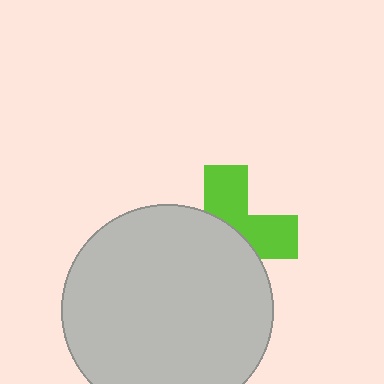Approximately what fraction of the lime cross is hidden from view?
Roughly 57% of the lime cross is hidden behind the light gray circle.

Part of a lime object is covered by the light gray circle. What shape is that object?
It is a cross.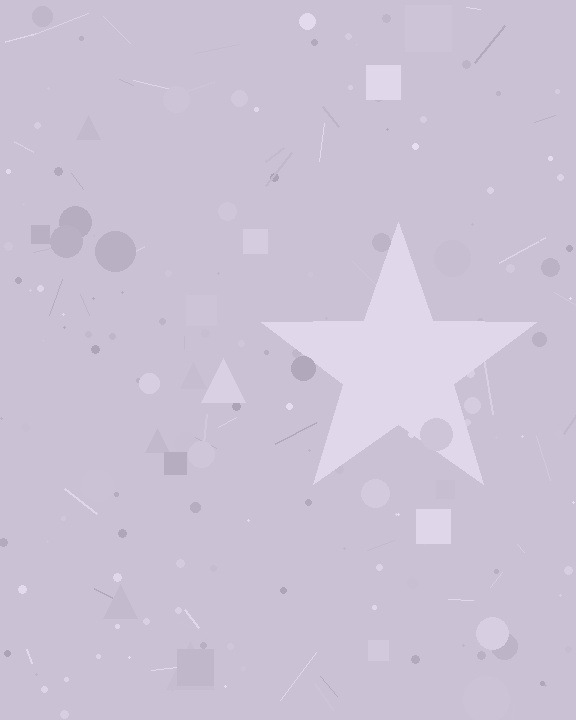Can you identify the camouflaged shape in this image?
The camouflaged shape is a star.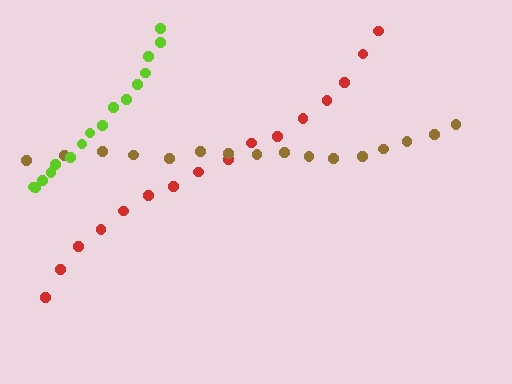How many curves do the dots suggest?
There are 3 distinct paths.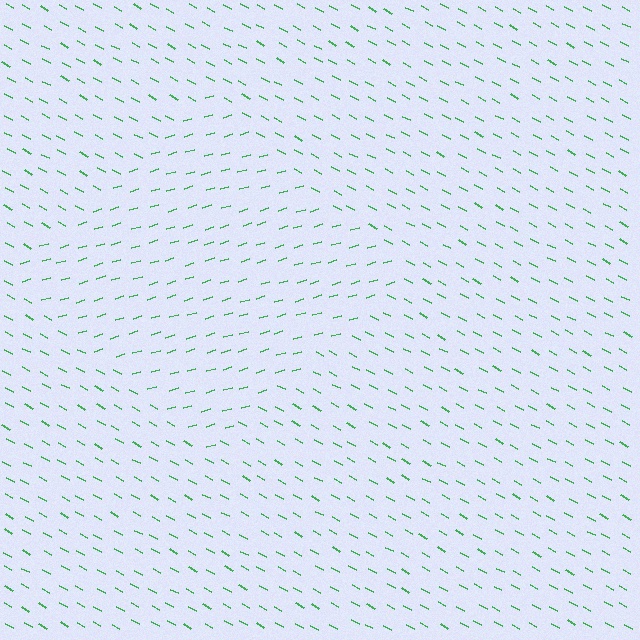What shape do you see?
I see a diamond.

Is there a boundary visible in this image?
Yes, there is a texture boundary formed by a change in line orientation.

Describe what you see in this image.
The image is filled with small green line segments. A diamond region in the image has lines oriented differently from the surrounding lines, creating a visible texture boundary.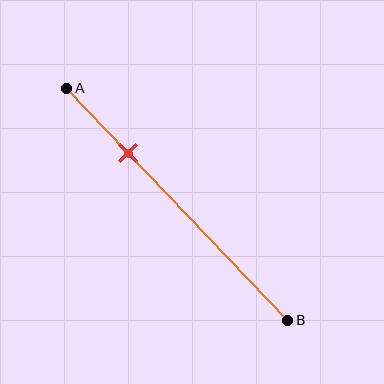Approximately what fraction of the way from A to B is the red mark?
The red mark is approximately 30% of the way from A to B.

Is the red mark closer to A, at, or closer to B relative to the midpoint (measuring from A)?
The red mark is closer to point A than the midpoint of segment AB.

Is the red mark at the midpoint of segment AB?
No, the mark is at about 30% from A, not at the 50% midpoint.